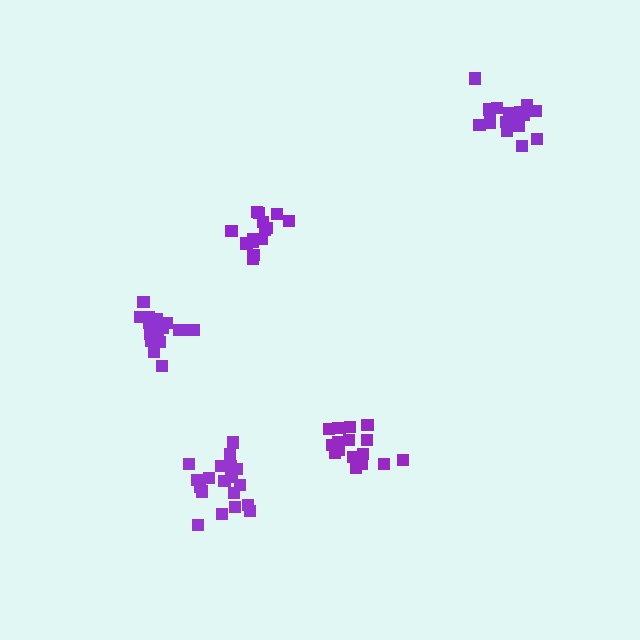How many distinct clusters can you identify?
There are 5 distinct clusters.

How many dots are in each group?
Group 1: 14 dots, Group 2: 19 dots, Group 3: 17 dots, Group 4: 18 dots, Group 5: 18 dots (86 total).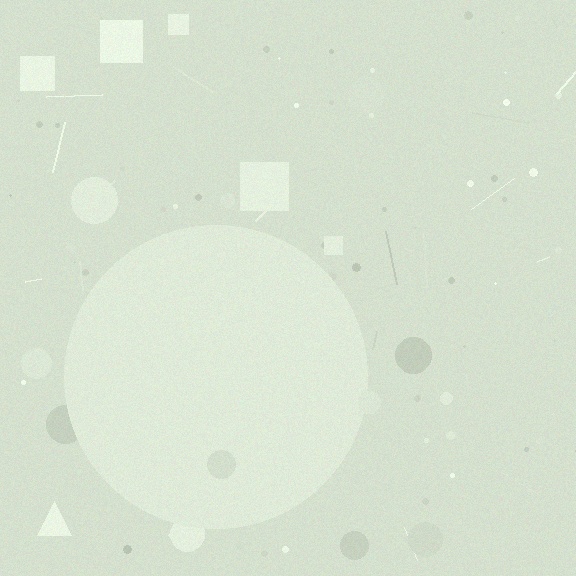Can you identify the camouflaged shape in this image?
The camouflaged shape is a circle.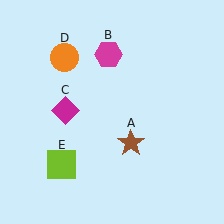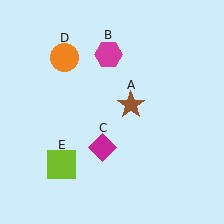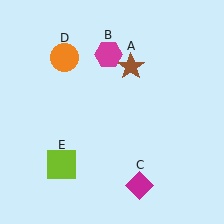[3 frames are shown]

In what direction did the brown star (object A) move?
The brown star (object A) moved up.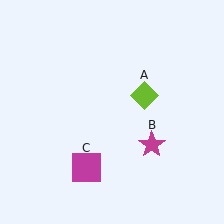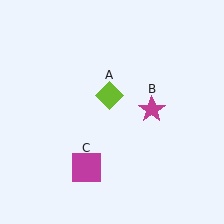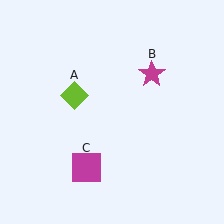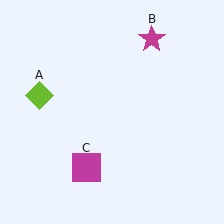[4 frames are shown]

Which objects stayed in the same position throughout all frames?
Magenta square (object C) remained stationary.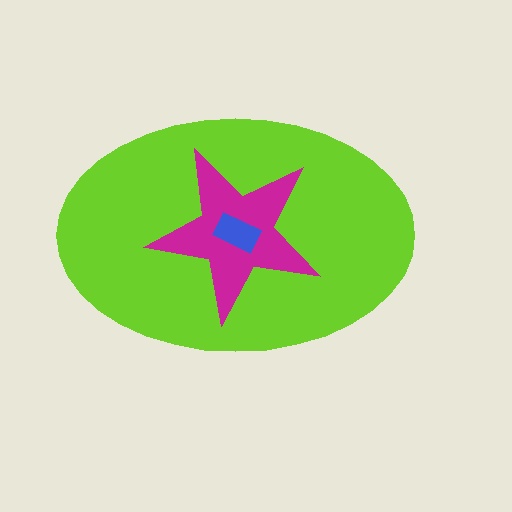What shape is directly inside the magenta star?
The blue rectangle.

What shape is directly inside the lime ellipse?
The magenta star.